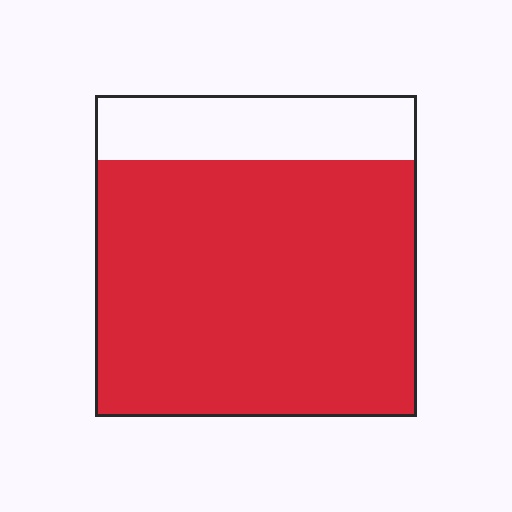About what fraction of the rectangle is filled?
About four fifths (4/5).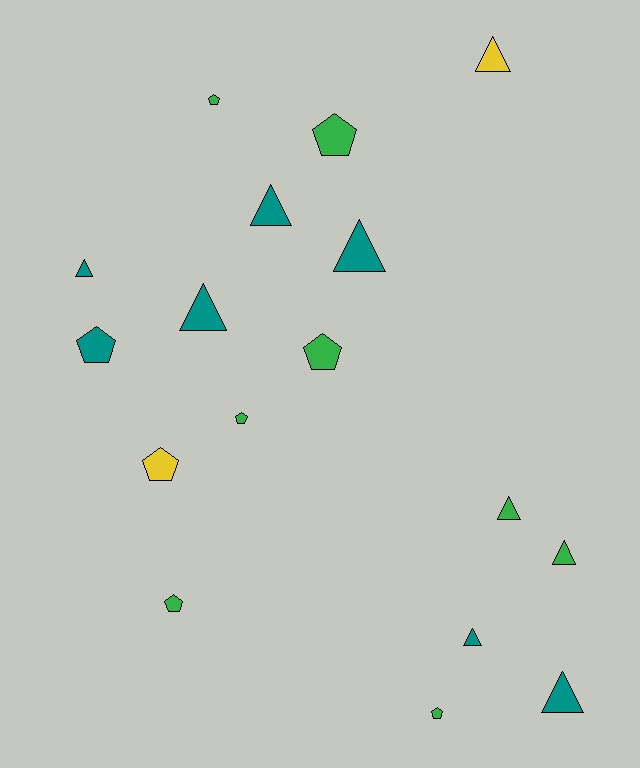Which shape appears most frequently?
Triangle, with 9 objects.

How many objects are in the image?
There are 17 objects.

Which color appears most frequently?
Green, with 8 objects.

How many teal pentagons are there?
There is 1 teal pentagon.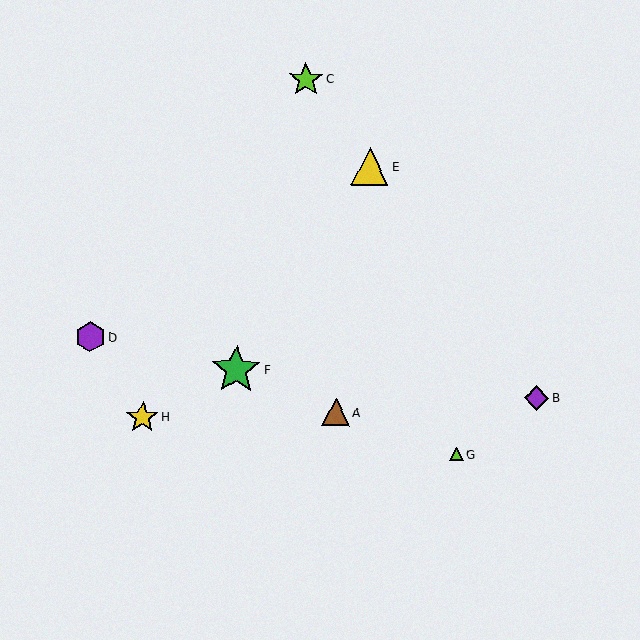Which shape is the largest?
The green star (labeled F) is the largest.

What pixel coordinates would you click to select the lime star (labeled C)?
Click at (306, 79) to select the lime star C.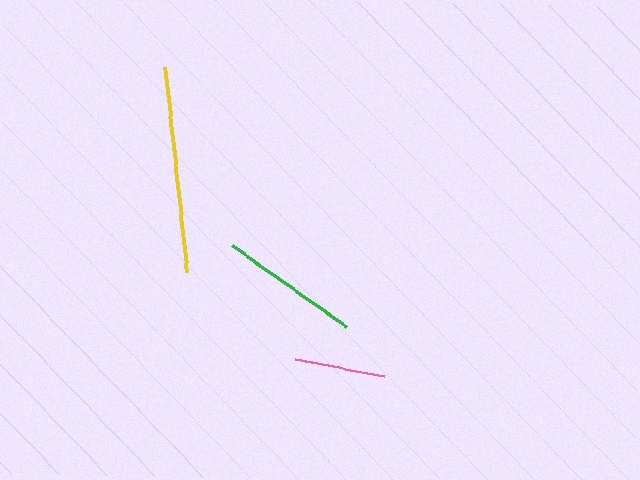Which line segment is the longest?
The yellow line is the longest at approximately 207 pixels.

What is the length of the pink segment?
The pink segment is approximately 91 pixels long.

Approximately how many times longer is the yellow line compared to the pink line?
The yellow line is approximately 2.3 times the length of the pink line.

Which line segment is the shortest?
The pink line is the shortest at approximately 91 pixels.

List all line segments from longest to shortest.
From longest to shortest: yellow, green, pink.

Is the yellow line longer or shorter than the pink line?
The yellow line is longer than the pink line.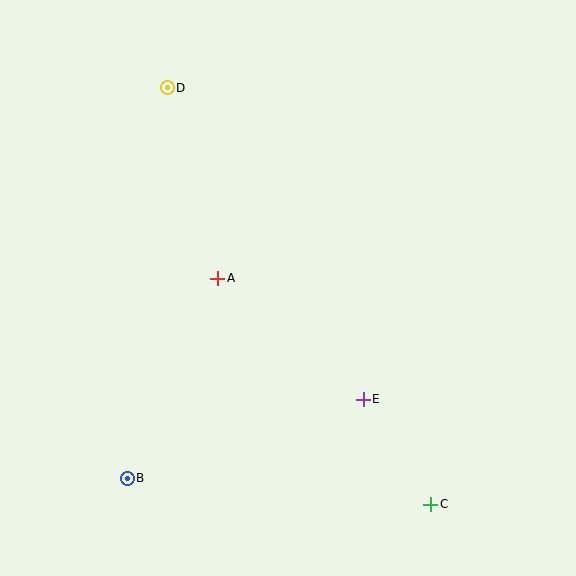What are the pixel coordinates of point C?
Point C is at (431, 504).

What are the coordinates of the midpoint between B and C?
The midpoint between B and C is at (279, 491).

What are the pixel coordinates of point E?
Point E is at (363, 399).